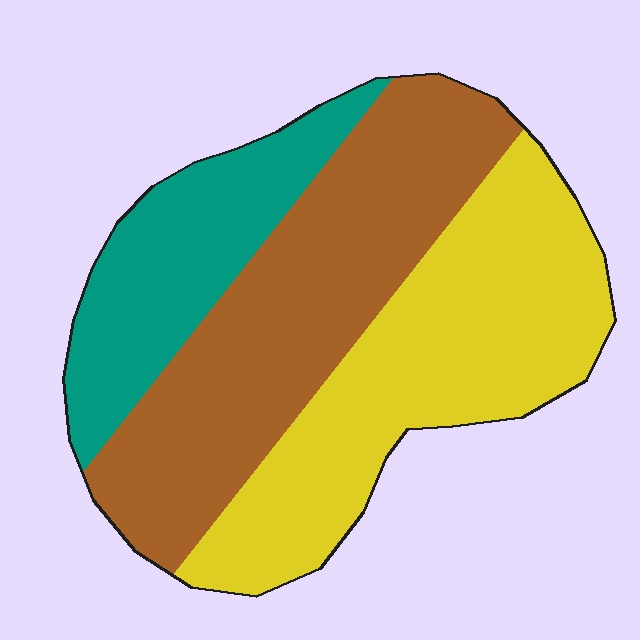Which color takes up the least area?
Teal, at roughly 20%.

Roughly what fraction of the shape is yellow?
Yellow takes up about two fifths (2/5) of the shape.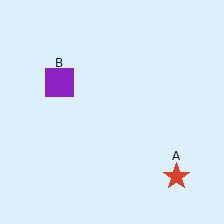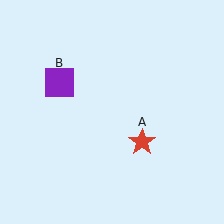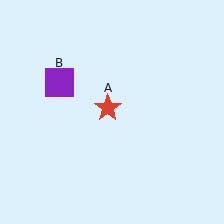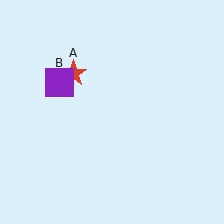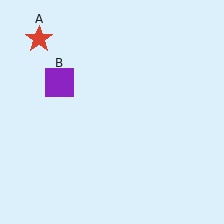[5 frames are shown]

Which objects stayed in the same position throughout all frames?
Purple square (object B) remained stationary.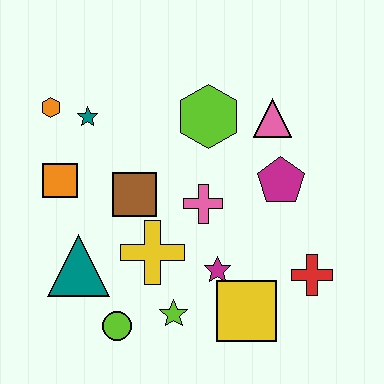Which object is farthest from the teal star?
The red cross is farthest from the teal star.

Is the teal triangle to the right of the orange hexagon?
Yes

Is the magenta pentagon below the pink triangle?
Yes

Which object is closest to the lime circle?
The lime star is closest to the lime circle.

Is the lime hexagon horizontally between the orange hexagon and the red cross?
Yes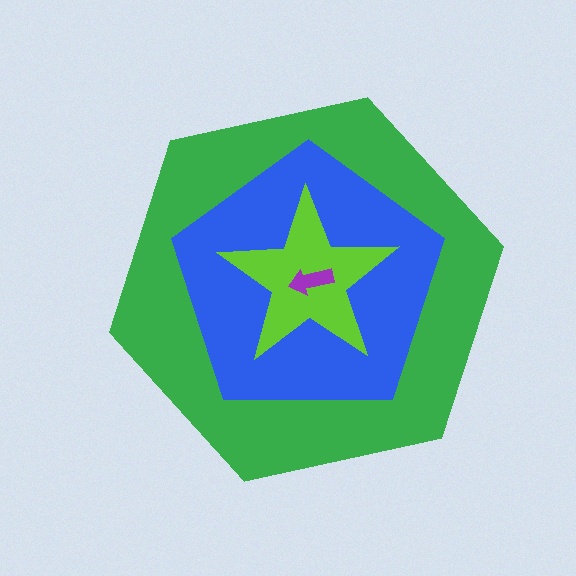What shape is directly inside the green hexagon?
The blue pentagon.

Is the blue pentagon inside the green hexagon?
Yes.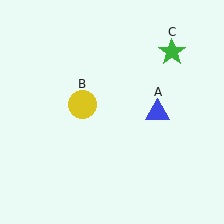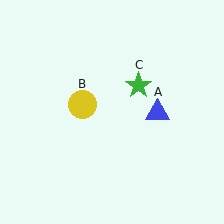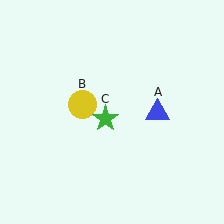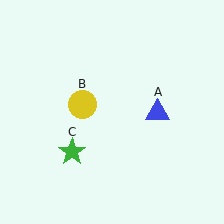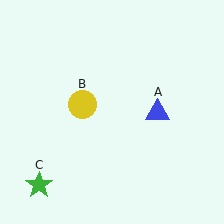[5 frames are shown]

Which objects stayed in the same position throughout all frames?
Blue triangle (object A) and yellow circle (object B) remained stationary.